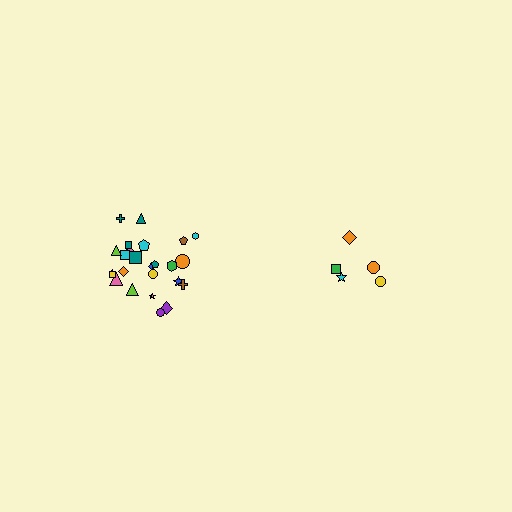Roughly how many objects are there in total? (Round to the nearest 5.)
Roughly 30 objects in total.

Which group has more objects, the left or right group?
The left group.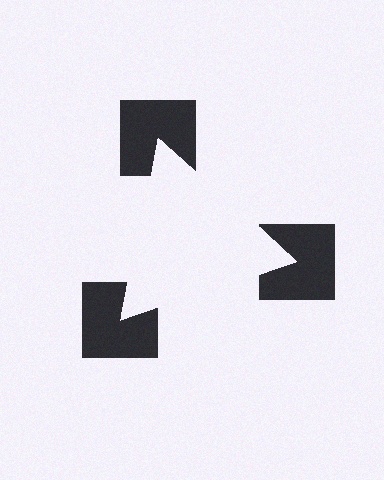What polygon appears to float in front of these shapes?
An illusory triangle — its edges are inferred from the aligned wedge cuts in the notched squares, not physically drawn.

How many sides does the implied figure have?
3 sides.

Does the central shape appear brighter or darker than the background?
It typically appears slightly brighter than the background, even though no actual brightness change is drawn.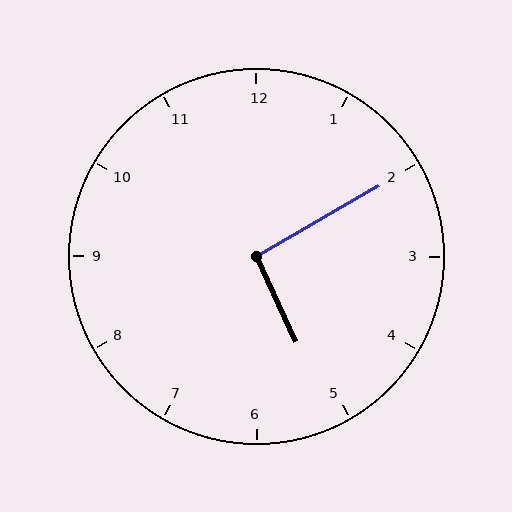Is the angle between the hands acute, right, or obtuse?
It is right.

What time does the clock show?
5:10.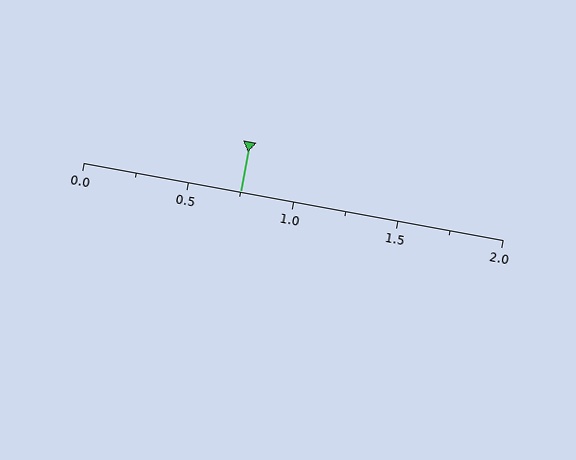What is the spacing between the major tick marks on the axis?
The major ticks are spaced 0.5 apart.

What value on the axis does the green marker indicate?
The marker indicates approximately 0.75.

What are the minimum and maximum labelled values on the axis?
The axis runs from 0.0 to 2.0.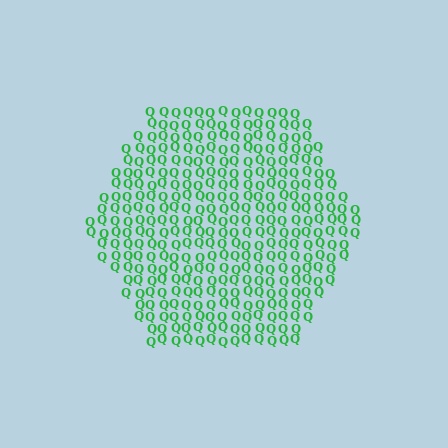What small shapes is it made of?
It is made of small letter Q's.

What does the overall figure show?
The overall figure shows a hexagon.